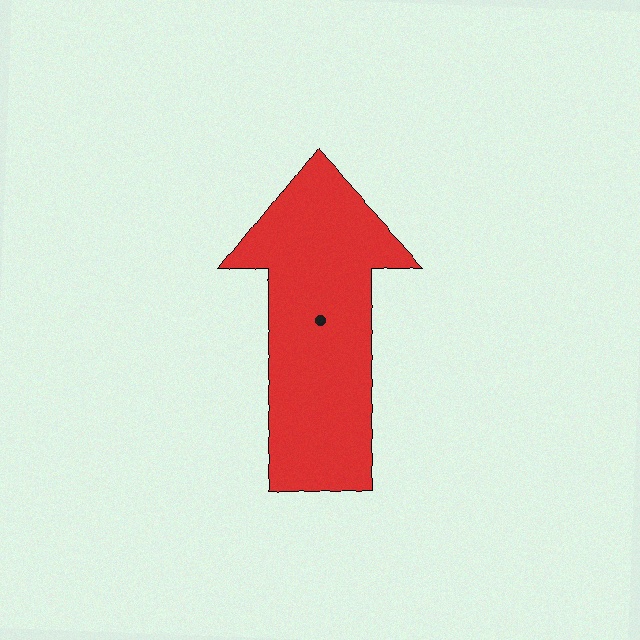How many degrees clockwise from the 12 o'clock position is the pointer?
Approximately 358 degrees.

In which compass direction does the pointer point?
North.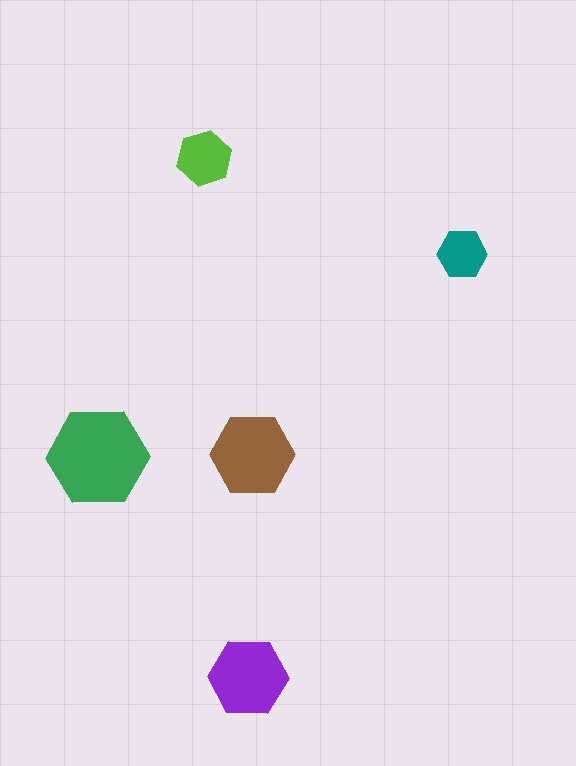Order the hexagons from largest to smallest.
the green one, the brown one, the purple one, the lime one, the teal one.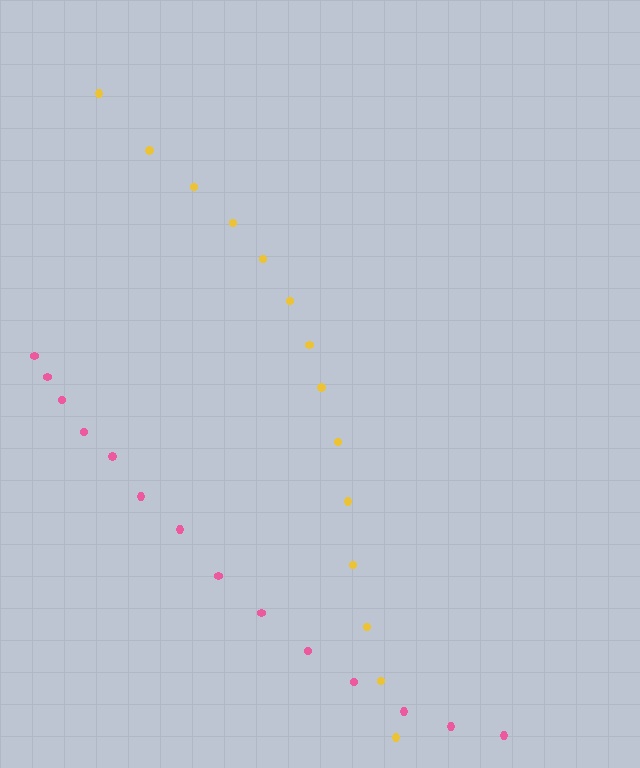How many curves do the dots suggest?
There are 2 distinct paths.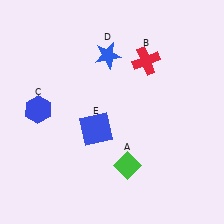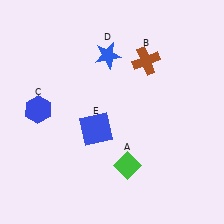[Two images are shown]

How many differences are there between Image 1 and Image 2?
There is 1 difference between the two images.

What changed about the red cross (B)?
In Image 1, B is red. In Image 2, it changed to brown.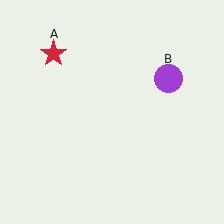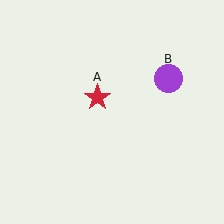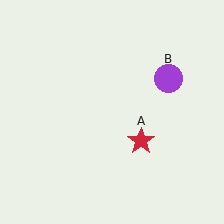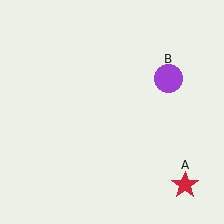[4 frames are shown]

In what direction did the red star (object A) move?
The red star (object A) moved down and to the right.